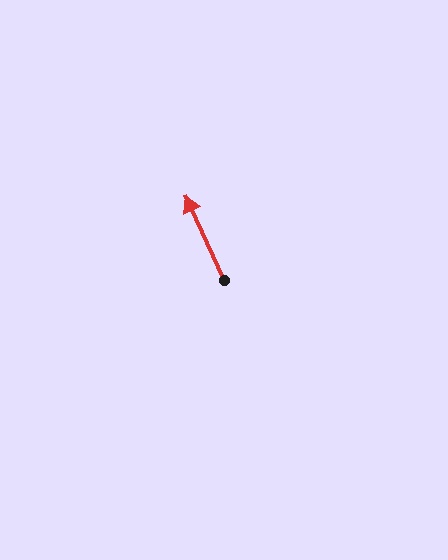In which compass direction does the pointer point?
Northwest.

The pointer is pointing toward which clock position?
Roughly 11 o'clock.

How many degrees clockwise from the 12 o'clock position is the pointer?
Approximately 335 degrees.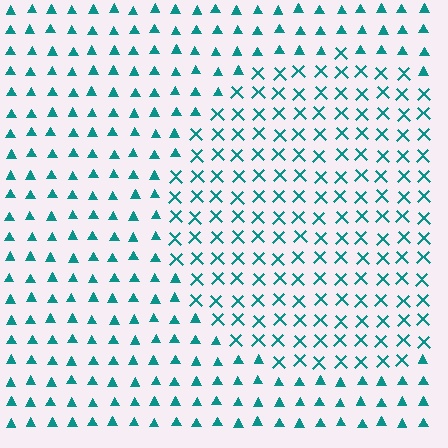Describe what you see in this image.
The image is filled with small teal elements arranged in a uniform grid. A circle-shaped region contains X marks, while the surrounding area contains triangles. The boundary is defined purely by the change in element shape.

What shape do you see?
I see a circle.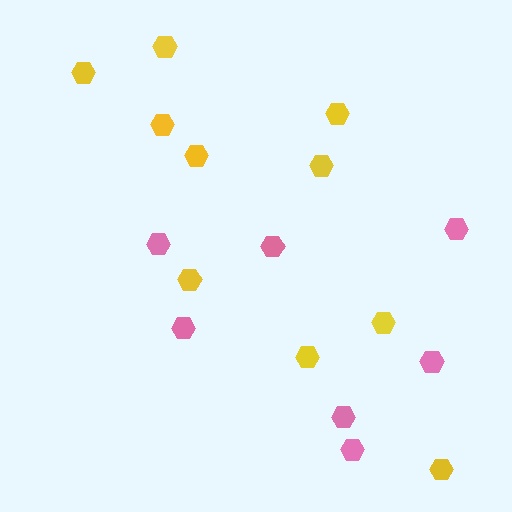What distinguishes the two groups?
There are 2 groups: one group of pink hexagons (7) and one group of yellow hexagons (10).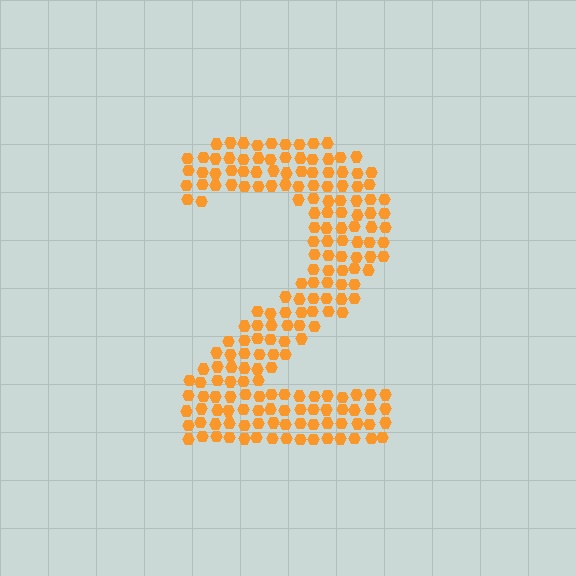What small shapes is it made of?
It is made of small hexagons.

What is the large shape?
The large shape is the digit 2.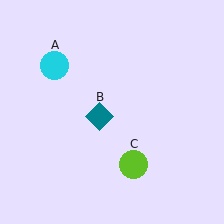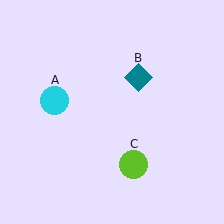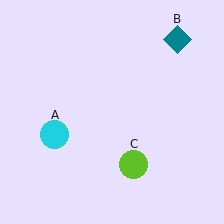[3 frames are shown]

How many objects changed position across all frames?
2 objects changed position: cyan circle (object A), teal diamond (object B).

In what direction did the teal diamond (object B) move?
The teal diamond (object B) moved up and to the right.